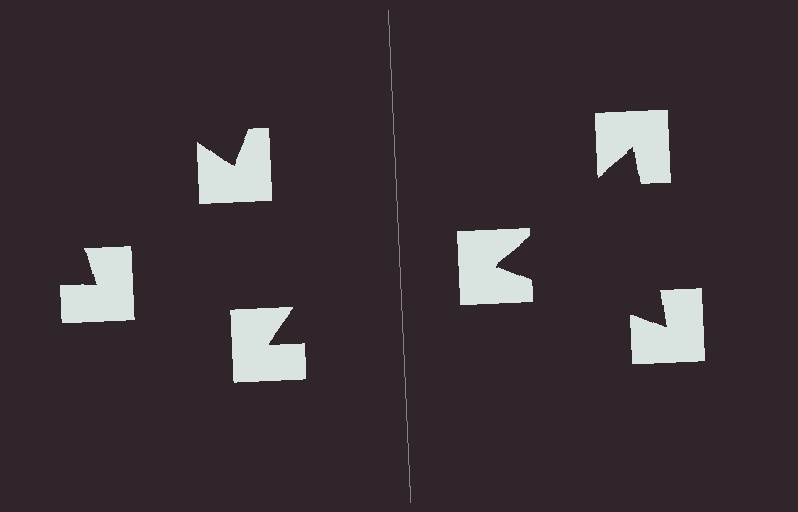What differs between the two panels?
The notched squares are positioned identically on both sides; only the wedge orientations differ. On the right they align to a triangle; on the left they are misaligned.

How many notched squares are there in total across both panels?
6 — 3 on each side.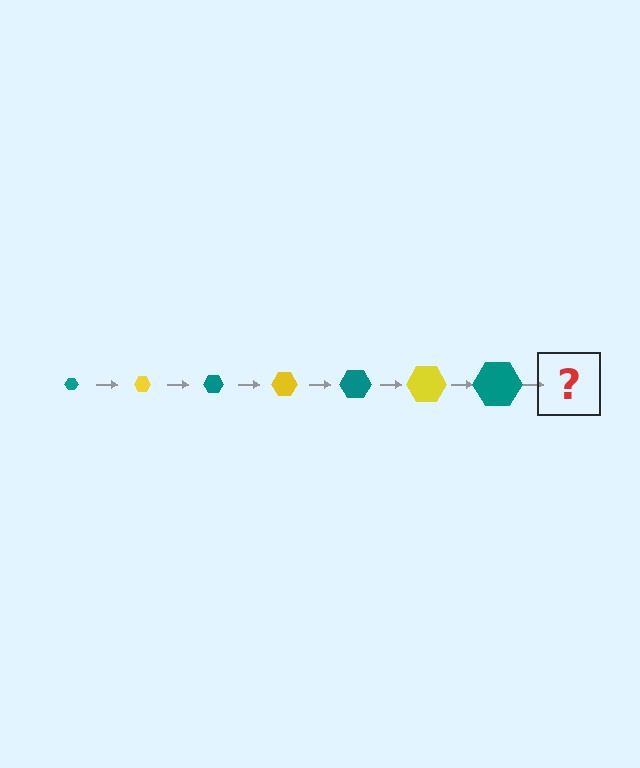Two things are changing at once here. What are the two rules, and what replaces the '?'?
The two rules are that the hexagon grows larger each step and the color cycles through teal and yellow. The '?' should be a yellow hexagon, larger than the previous one.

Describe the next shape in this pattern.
It should be a yellow hexagon, larger than the previous one.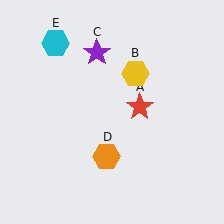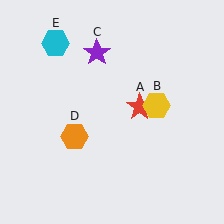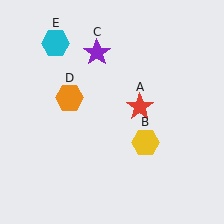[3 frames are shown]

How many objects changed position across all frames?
2 objects changed position: yellow hexagon (object B), orange hexagon (object D).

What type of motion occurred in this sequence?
The yellow hexagon (object B), orange hexagon (object D) rotated clockwise around the center of the scene.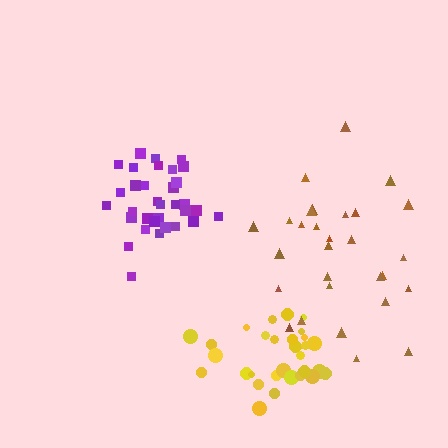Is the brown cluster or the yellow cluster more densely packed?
Yellow.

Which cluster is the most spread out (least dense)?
Brown.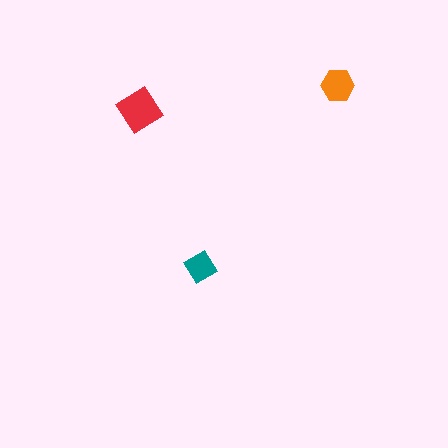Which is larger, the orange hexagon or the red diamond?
The red diamond.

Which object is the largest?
The red diamond.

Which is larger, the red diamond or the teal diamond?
The red diamond.